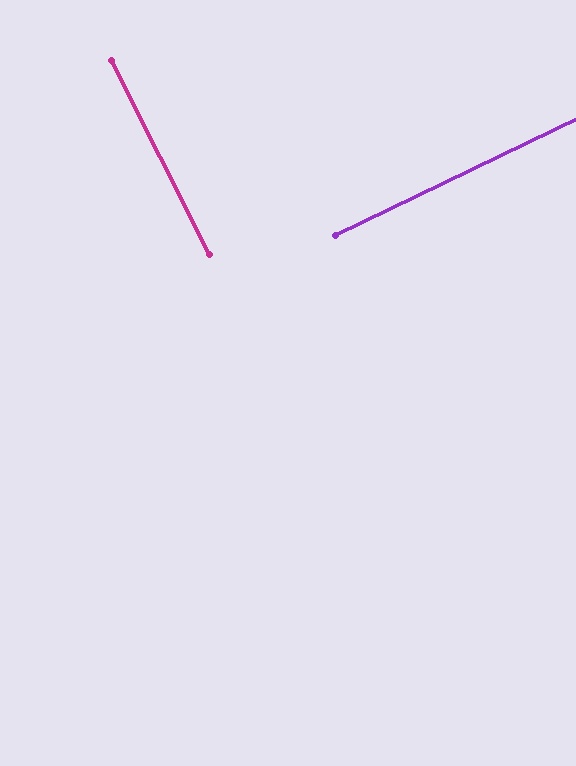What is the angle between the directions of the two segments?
Approximately 89 degrees.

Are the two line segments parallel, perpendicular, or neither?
Perpendicular — they meet at approximately 89°.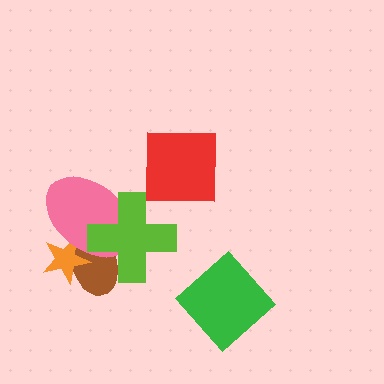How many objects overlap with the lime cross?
2 objects overlap with the lime cross.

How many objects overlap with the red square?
0 objects overlap with the red square.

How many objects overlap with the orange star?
2 objects overlap with the orange star.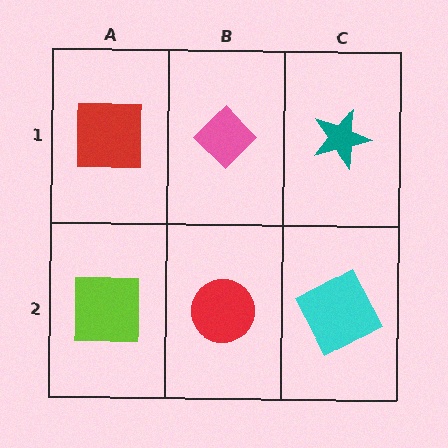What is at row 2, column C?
A cyan square.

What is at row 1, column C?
A teal star.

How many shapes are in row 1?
3 shapes.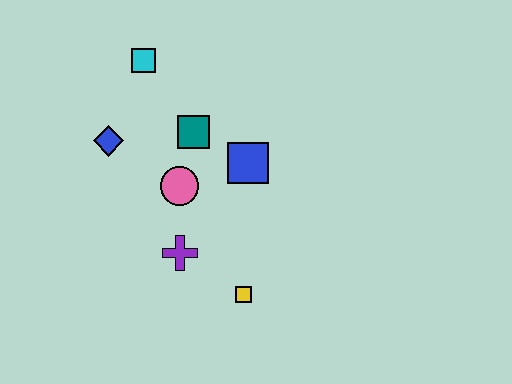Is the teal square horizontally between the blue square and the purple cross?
Yes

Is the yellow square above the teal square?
No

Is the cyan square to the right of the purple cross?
No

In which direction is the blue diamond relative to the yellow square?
The blue diamond is above the yellow square.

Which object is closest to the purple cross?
The pink circle is closest to the purple cross.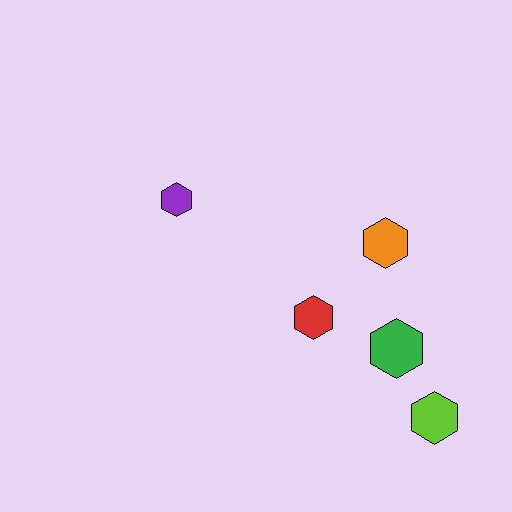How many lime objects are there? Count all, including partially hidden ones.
There is 1 lime object.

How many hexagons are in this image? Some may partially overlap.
There are 5 hexagons.